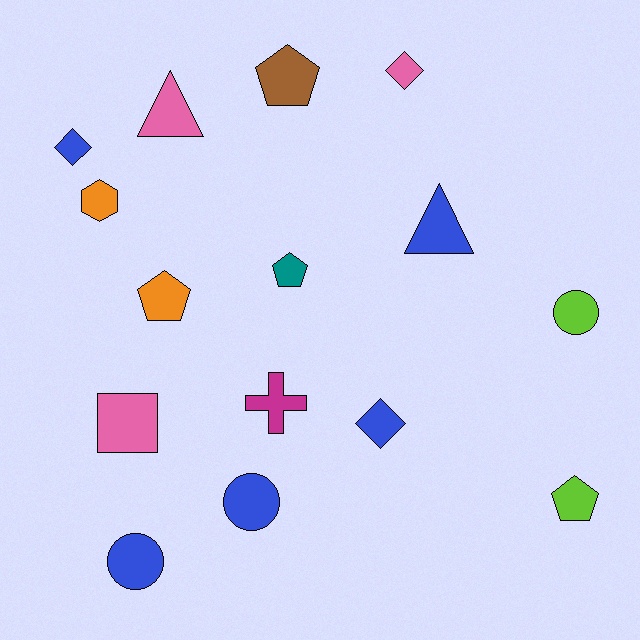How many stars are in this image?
There are no stars.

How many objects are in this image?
There are 15 objects.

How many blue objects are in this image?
There are 5 blue objects.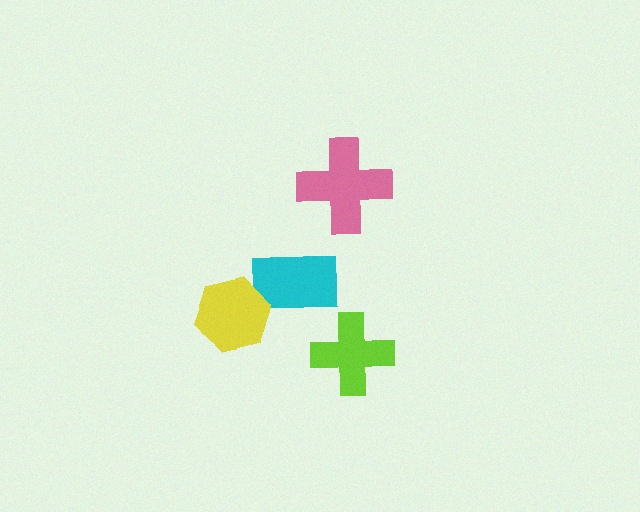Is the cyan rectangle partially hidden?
Yes, it is partially covered by another shape.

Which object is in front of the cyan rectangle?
The yellow hexagon is in front of the cyan rectangle.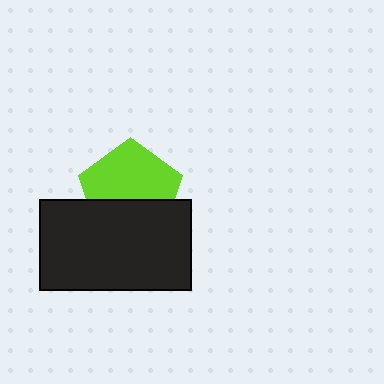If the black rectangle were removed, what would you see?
You would see the complete lime pentagon.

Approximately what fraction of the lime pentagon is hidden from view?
Roughly 40% of the lime pentagon is hidden behind the black rectangle.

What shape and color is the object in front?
The object in front is a black rectangle.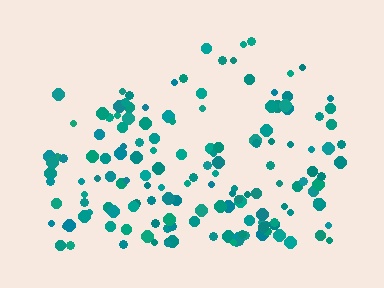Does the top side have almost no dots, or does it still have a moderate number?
Still a moderate number, just noticeably fewer than the bottom.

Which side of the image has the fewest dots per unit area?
The top.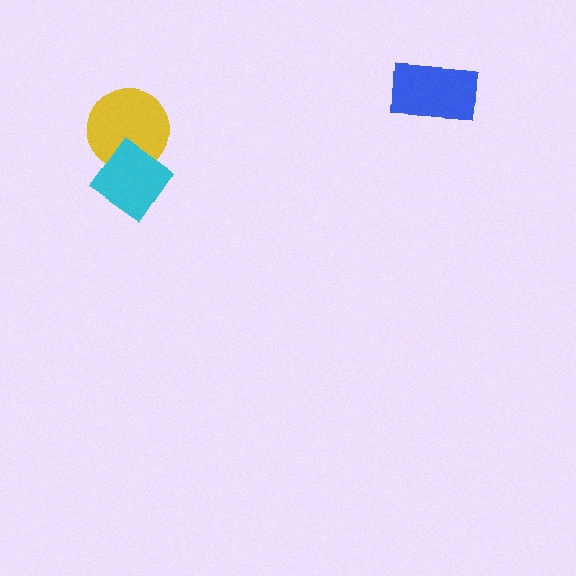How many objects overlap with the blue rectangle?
0 objects overlap with the blue rectangle.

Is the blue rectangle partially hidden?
No, no other shape covers it.